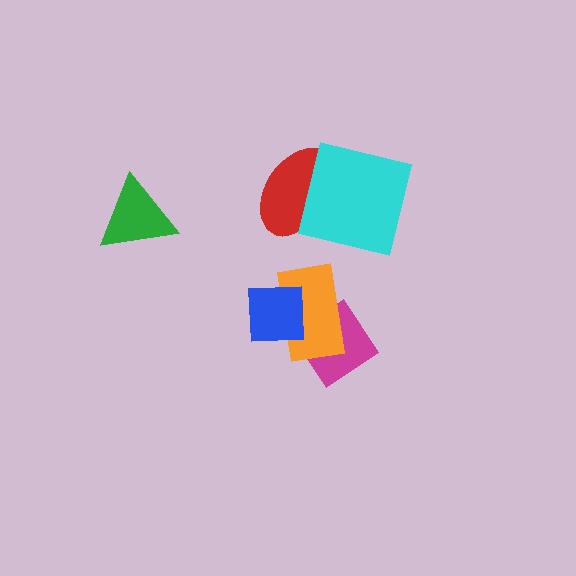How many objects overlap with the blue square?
1 object overlaps with the blue square.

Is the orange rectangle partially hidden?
Yes, it is partially covered by another shape.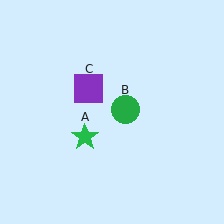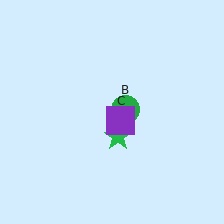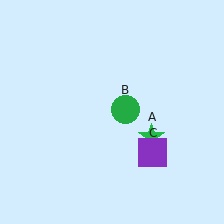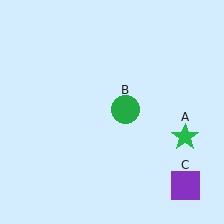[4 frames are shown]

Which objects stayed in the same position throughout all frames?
Green circle (object B) remained stationary.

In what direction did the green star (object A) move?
The green star (object A) moved right.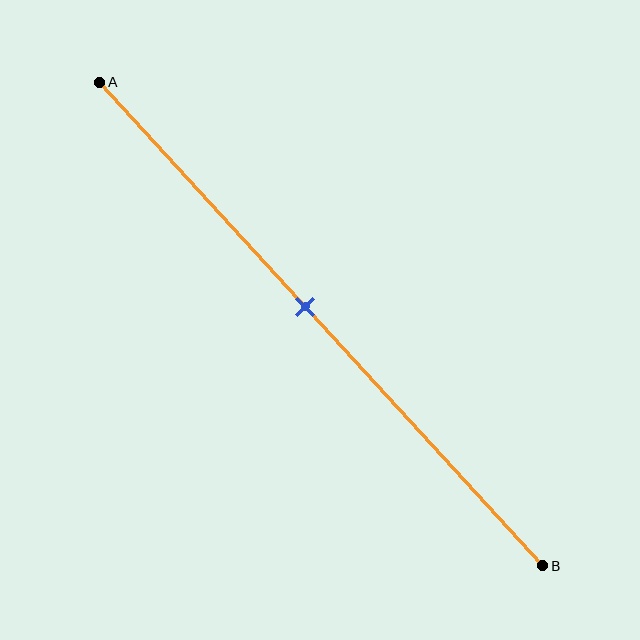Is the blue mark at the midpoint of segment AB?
No, the mark is at about 45% from A, not at the 50% midpoint.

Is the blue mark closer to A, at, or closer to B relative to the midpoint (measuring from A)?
The blue mark is closer to point A than the midpoint of segment AB.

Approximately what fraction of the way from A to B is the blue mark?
The blue mark is approximately 45% of the way from A to B.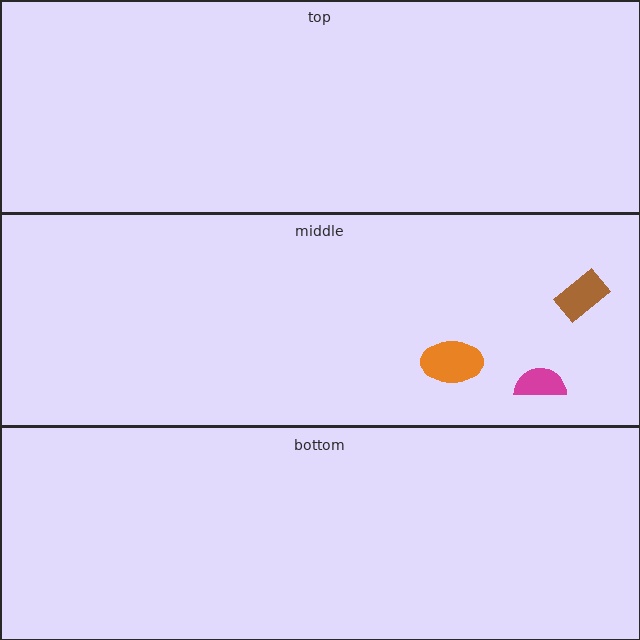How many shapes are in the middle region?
3.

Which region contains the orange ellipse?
The middle region.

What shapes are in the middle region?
The orange ellipse, the magenta semicircle, the brown rectangle.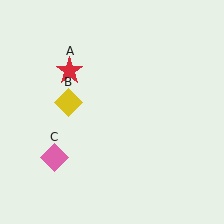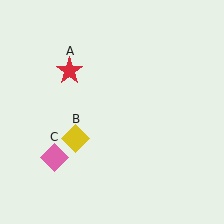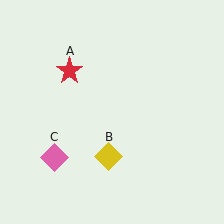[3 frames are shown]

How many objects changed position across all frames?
1 object changed position: yellow diamond (object B).